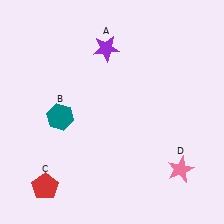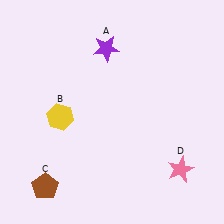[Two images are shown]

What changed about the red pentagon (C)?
In Image 1, C is red. In Image 2, it changed to brown.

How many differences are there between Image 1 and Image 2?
There are 2 differences between the two images.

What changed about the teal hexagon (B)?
In Image 1, B is teal. In Image 2, it changed to yellow.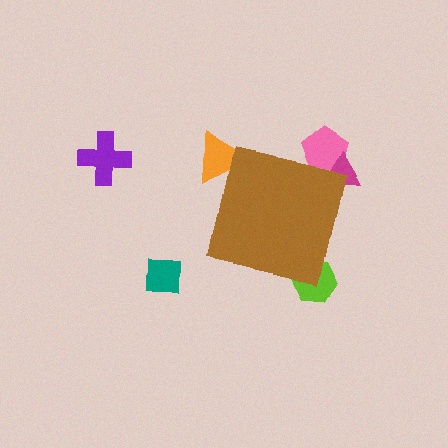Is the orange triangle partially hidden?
Yes, the orange triangle is partially hidden behind the brown square.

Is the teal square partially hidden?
No, the teal square is fully visible.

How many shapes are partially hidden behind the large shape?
4 shapes are partially hidden.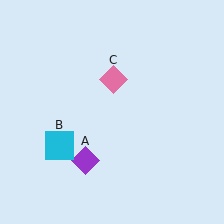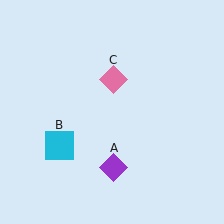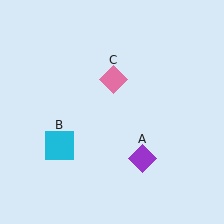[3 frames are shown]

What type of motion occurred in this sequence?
The purple diamond (object A) rotated counterclockwise around the center of the scene.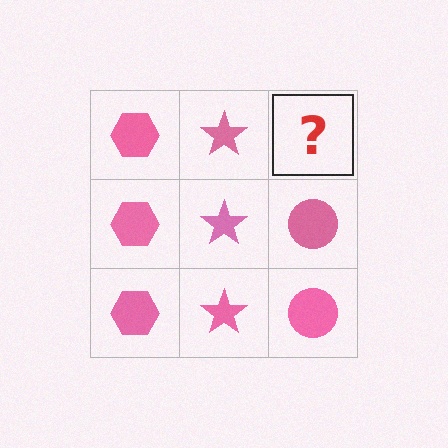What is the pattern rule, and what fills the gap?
The rule is that each column has a consistent shape. The gap should be filled with a pink circle.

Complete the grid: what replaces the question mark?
The question mark should be replaced with a pink circle.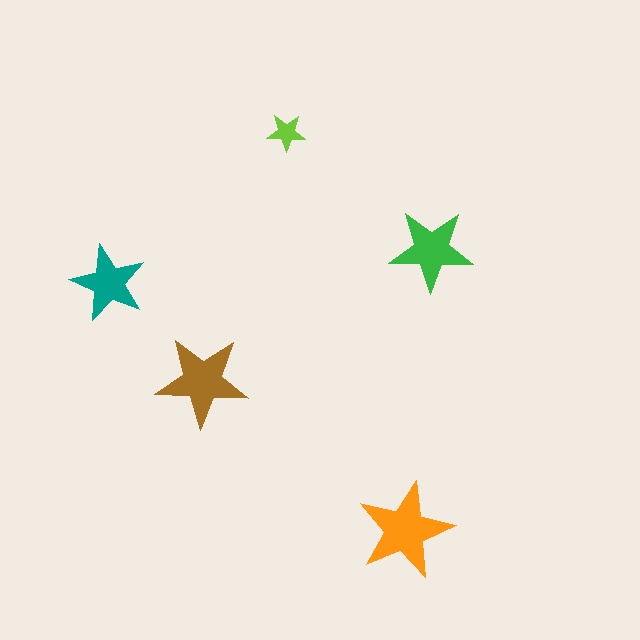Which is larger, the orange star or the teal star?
The orange one.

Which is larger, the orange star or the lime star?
The orange one.